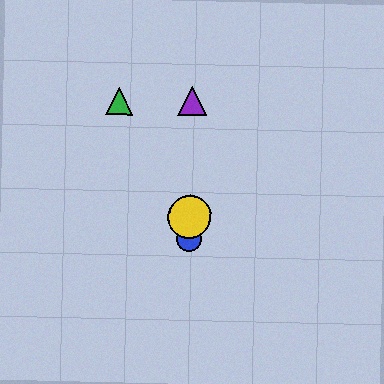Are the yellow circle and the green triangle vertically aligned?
No, the yellow circle is at x≈190 and the green triangle is at x≈119.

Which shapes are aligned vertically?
The red triangle, the blue circle, the yellow circle, the purple triangle are aligned vertically.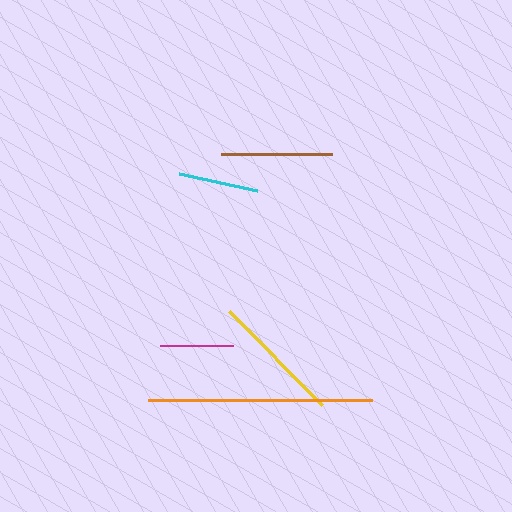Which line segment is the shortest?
The magenta line is the shortest at approximately 73 pixels.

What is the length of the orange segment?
The orange segment is approximately 223 pixels long.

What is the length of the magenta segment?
The magenta segment is approximately 73 pixels long.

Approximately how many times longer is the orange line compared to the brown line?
The orange line is approximately 2.0 times the length of the brown line.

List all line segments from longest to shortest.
From longest to shortest: orange, yellow, brown, cyan, magenta.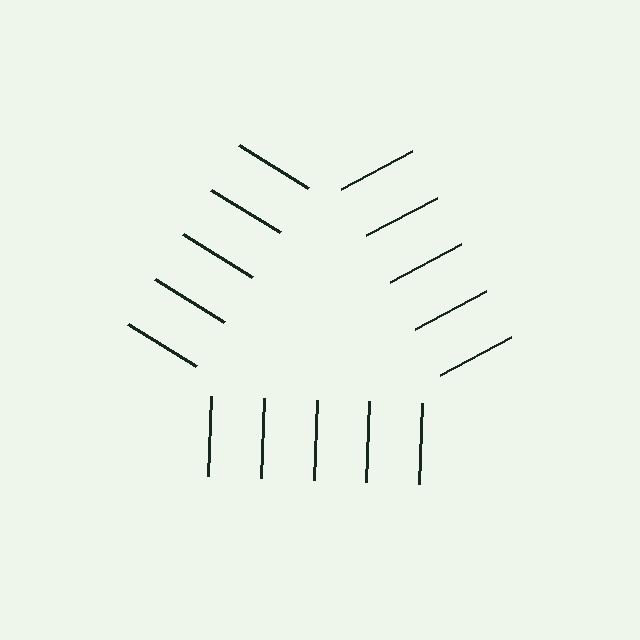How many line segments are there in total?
15 — 5 along each of the 3 edges.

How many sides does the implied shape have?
3 sides — the line-ends trace a triangle.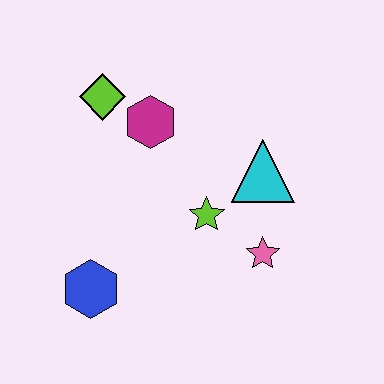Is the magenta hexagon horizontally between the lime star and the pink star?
No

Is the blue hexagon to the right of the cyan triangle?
No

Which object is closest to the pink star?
The lime star is closest to the pink star.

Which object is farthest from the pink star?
The lime diamond is farthest from the pink star.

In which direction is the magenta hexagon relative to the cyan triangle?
The magenta hexagon is to the left of the cyan triangle.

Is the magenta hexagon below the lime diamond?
Yes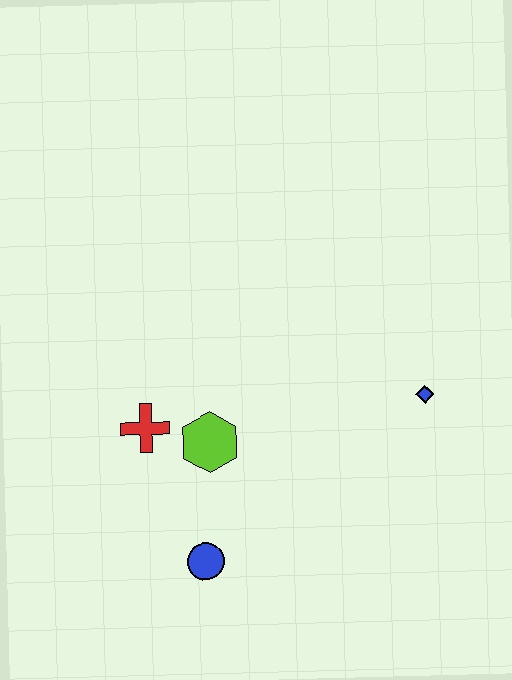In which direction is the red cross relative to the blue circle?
The red cross is above the blue circle.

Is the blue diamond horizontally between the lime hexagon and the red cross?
No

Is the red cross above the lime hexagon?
Yes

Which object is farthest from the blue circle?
The blue diamond is farthest from the blue circle.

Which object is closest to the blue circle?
The lime hexagon is closest to the blue circle.